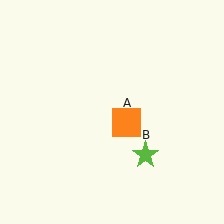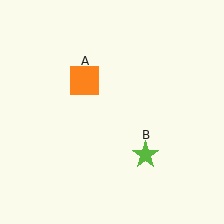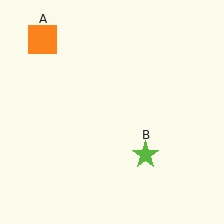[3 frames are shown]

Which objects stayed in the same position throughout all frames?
Lime star (object B) remained stationary.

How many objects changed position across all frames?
1 object changed position: orange square (object A).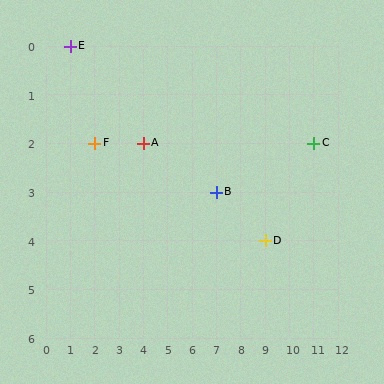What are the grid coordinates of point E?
Point E is at grid coordinates (1, 0).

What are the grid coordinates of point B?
Point B is at grid coordinates (7, 3).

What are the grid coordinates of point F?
Point F is at grid coordinates (2, 2).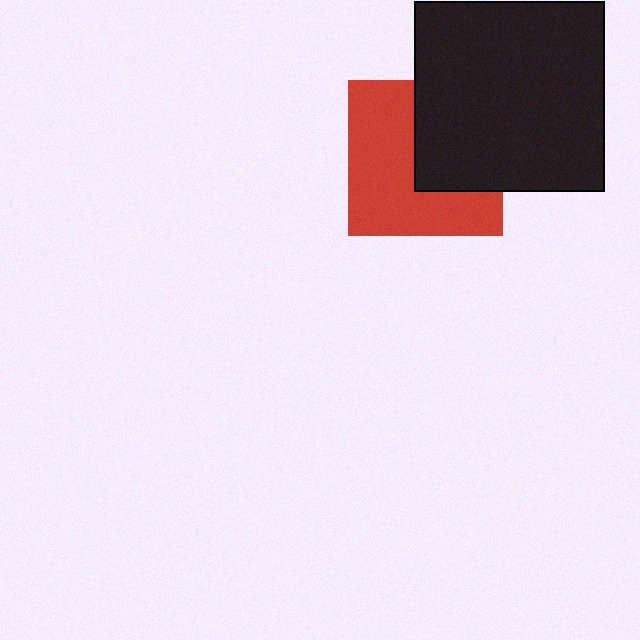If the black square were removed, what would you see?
You would see the complete red square.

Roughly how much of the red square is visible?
About half of it is visible (roughly 59%).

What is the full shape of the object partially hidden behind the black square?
The partially hidden object is a red square.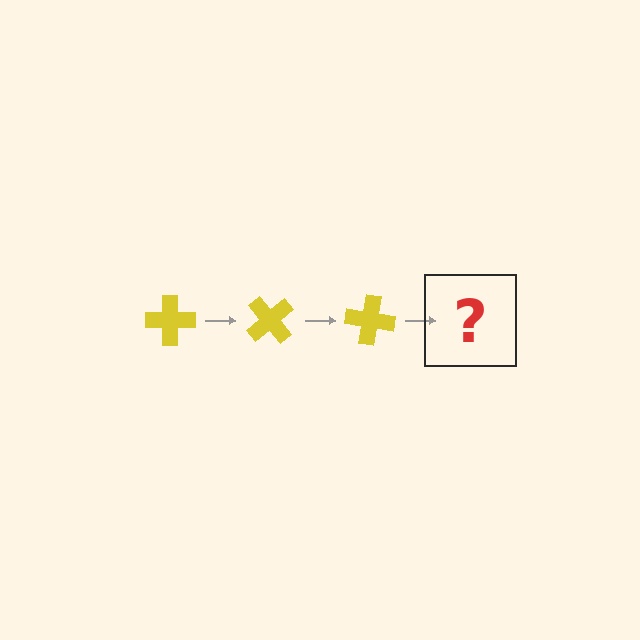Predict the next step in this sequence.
The next step is a yellow cross rotated 150 degrees.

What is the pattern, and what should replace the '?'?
The pattern is that the cross rotates 50 degrees each step. The '?' should be a yellow cross rotated 150 degrees.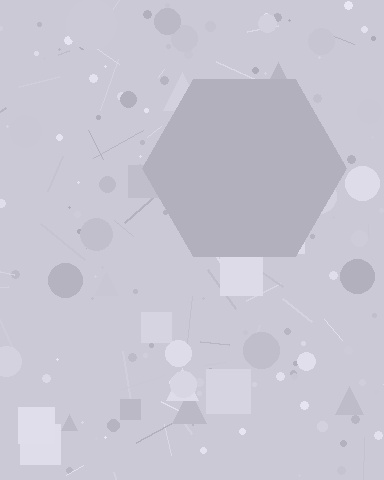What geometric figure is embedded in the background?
A hexagon is embedded in the background.